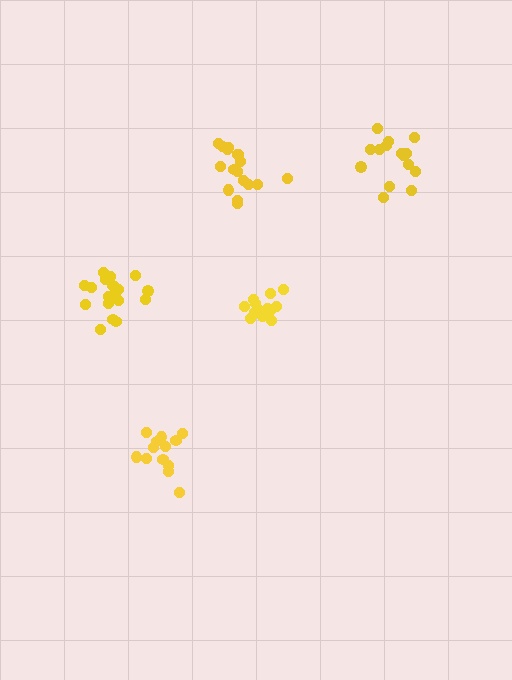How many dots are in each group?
Group 1: 13 dots, Group 2: 15 dots, Group 3: 18 dots, Group 4: 13 dots, Group 5: 17 dots (76 total).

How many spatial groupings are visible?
There are 5 spatial groupings.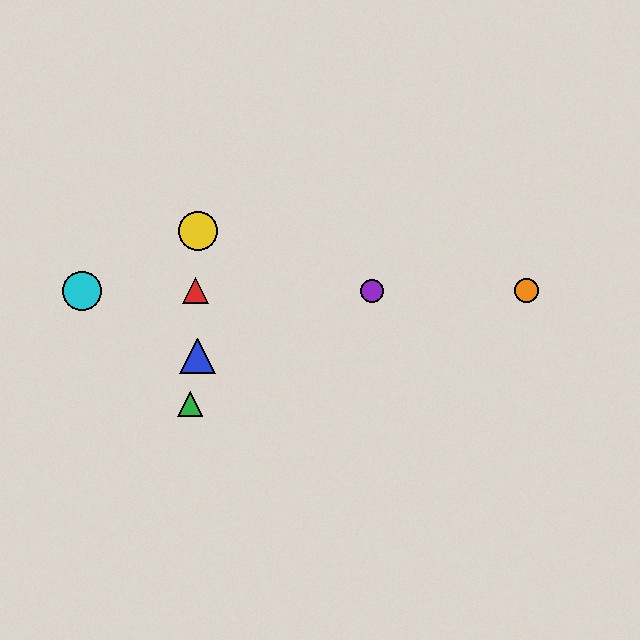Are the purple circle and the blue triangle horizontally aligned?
No, the purple circle is at y≈291 and the blue triangle is at y≈356.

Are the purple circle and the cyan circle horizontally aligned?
Yes, both are at y≈291.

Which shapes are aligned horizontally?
The red triangle, the purple circle, the orange circle, the cyan circle are aligned horizontally.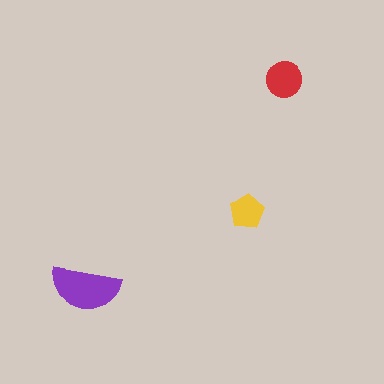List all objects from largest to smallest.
The purple semicircle, the red circle, the yellow pentagon.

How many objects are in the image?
There are 3 objects in the image.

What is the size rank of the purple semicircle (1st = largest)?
1st.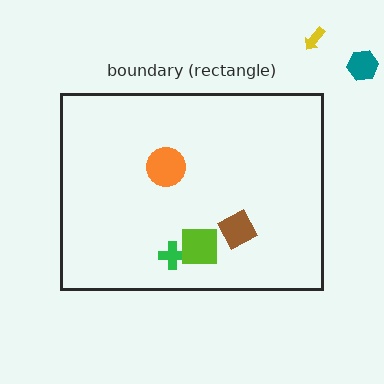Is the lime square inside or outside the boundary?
Inside.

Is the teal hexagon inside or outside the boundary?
Outside.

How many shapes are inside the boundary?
4 inside, 2 outside.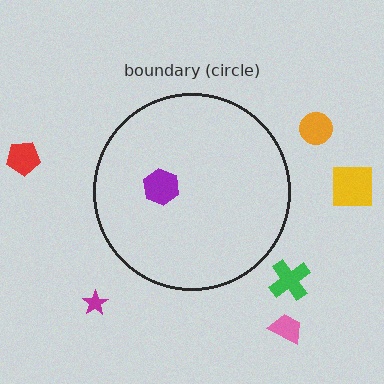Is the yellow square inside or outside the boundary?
Outside.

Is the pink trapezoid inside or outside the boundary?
Outside.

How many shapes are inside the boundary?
1 inside, 6 outside.